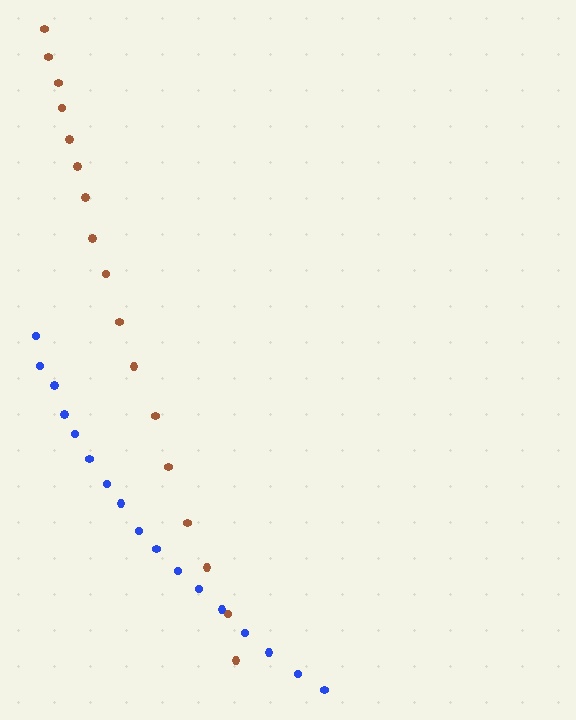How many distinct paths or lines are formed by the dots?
There are 2 distinct paths.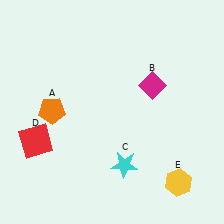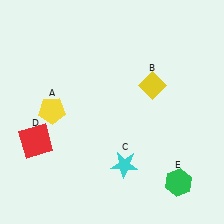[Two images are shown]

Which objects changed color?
A changed from orange to yellow. B changed from magenta to yellow. E changed from yellow to green.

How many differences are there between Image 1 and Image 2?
There are 3 differences between the two images.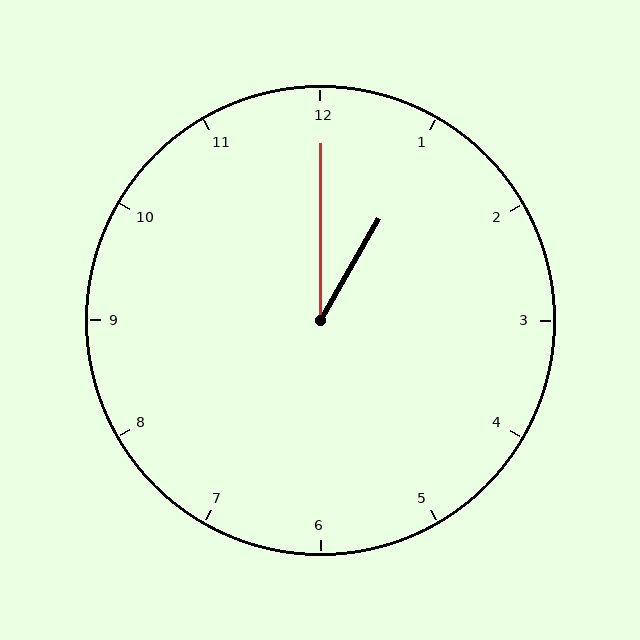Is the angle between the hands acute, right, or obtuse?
It is acute.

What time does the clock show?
1:00.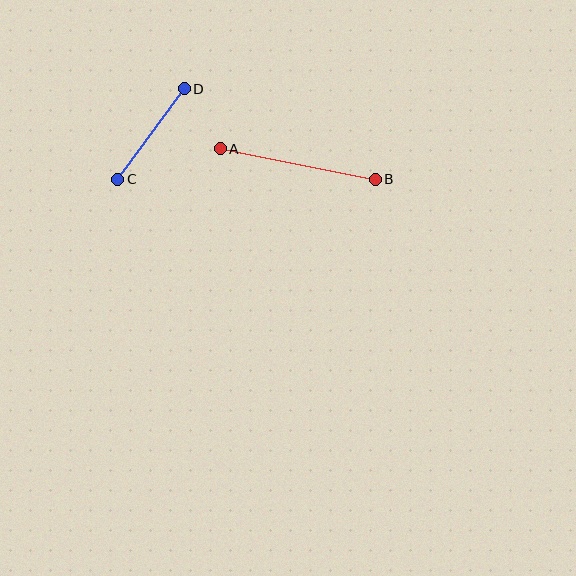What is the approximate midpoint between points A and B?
The midpoint is at approximately (298, 164) pixels.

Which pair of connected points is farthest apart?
Points A and B are farthest apart.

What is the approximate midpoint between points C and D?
The midpoint is at approximately (151, 134) pixels.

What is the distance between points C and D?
The distance is approximately 112 pixels.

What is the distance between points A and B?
The distance is approximately 158 pixels.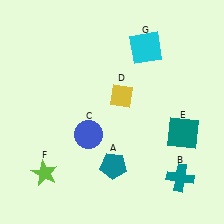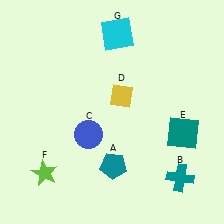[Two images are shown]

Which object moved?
The cyan square (G) moved left.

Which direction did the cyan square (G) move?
The cyan square (G) moved left.